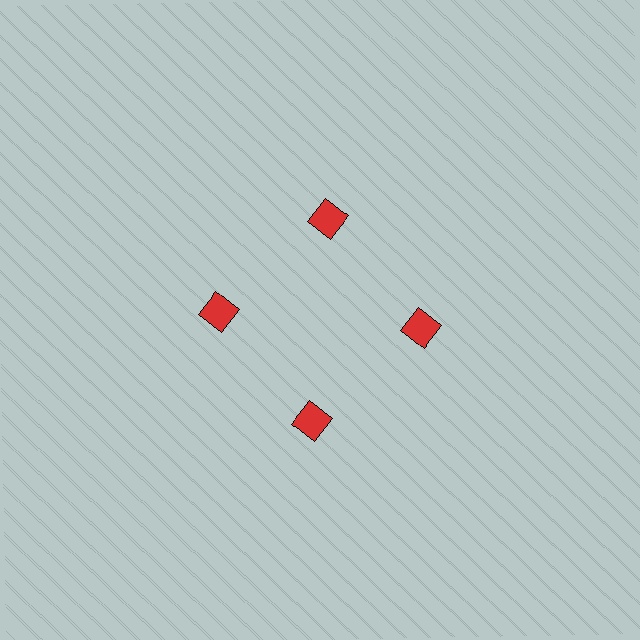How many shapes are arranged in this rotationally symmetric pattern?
There are 4 shapes, arranged in 4 groups of 1.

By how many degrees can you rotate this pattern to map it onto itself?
The pattern maps onto itself every 90 degrees of rotation.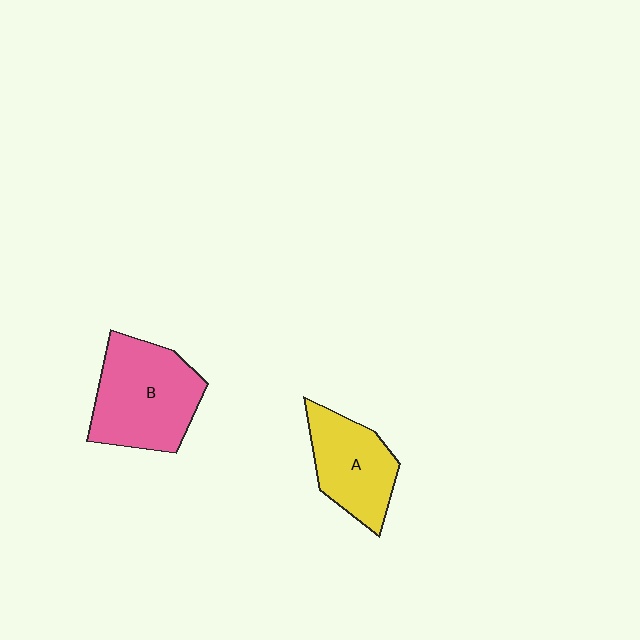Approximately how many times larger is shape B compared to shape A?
Approximately 1.4 times.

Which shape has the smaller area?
Shape A (yellow).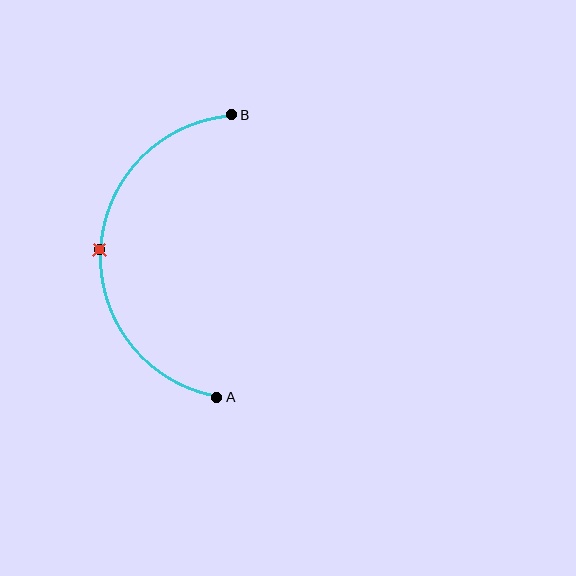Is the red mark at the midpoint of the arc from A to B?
Yes. The red mark lies on the arc at equal arc-length from both A and B — it is the arc midpoint.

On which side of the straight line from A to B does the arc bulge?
The arc bulges to the left of the straight line connecting A and B.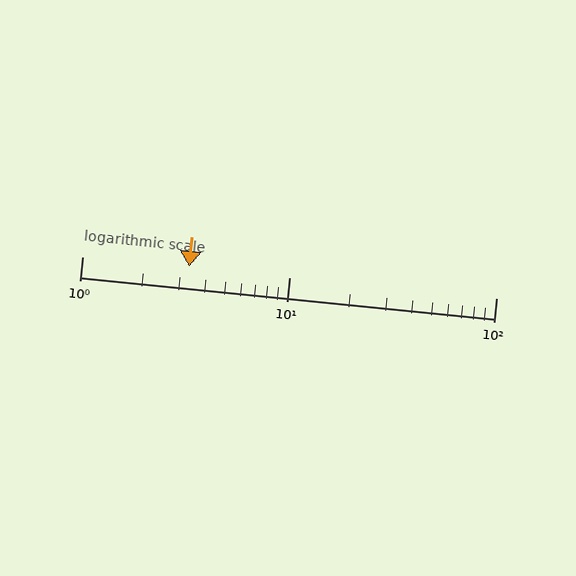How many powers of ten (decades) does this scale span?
The scale spans 2 decades, from 1 to 100.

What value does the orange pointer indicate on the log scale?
The pointer indicates approximately 3.3.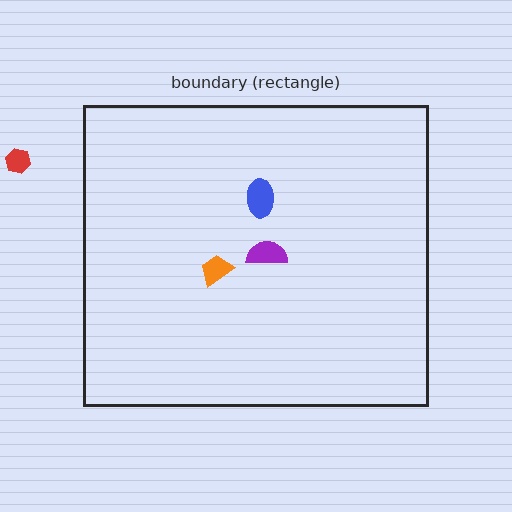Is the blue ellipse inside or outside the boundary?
Inside.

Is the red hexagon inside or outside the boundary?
Outside.